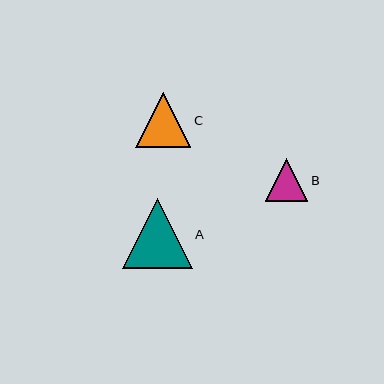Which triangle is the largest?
Triangle A is the largest with a size of approximately 70 pixels.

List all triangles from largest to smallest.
From largest to smallest: A, C, B.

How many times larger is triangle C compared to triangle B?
Triangle C is approximately 1.3 times the size of triangle B.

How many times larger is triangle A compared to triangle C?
Triangle A is approximately 1.3 times the size of triangle C.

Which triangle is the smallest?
Triangle B is the smallest with a size of approximately 43 pixels.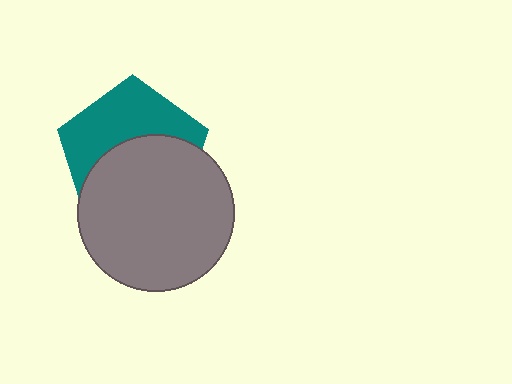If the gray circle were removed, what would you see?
You would see the complete teal pentagon.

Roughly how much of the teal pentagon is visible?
About half of it is visible (roughly 46%).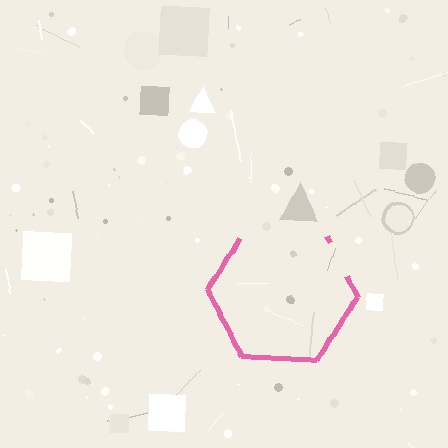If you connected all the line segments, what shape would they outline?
They would outline a hexagon.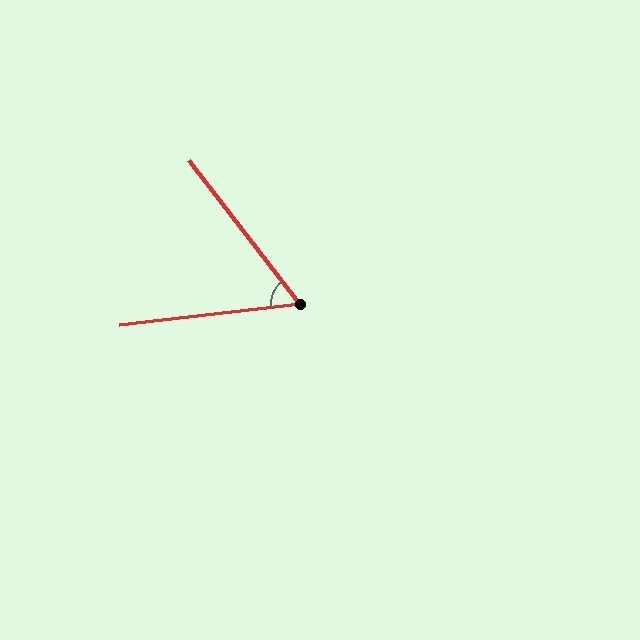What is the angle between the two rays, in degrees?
Approximately 59 degrees.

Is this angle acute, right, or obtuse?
It is acute.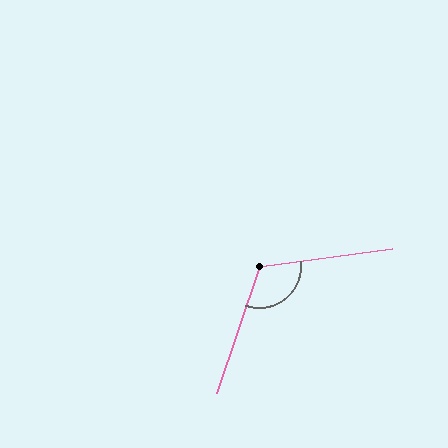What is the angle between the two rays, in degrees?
Approximately 117 degrees.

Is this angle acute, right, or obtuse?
It is obtuse.